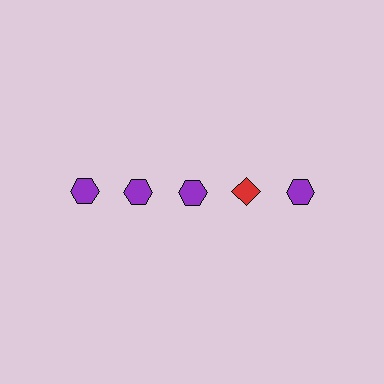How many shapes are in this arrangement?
There are 5 shapes arranged in a grid pattern.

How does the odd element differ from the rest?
It differs in both color (red instead of purple) and shape (diamond instead of hexagon).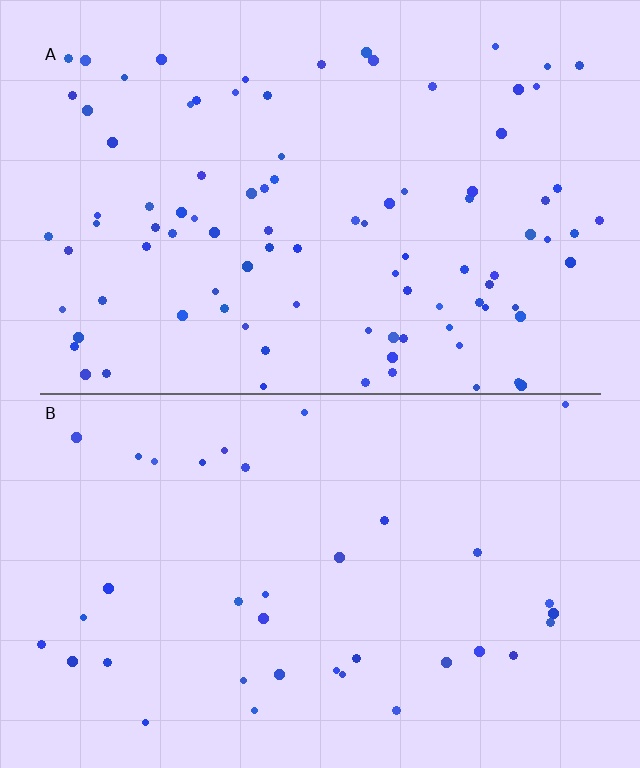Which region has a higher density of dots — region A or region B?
A (the top).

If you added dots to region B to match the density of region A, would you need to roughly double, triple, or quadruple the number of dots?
Approximately triple.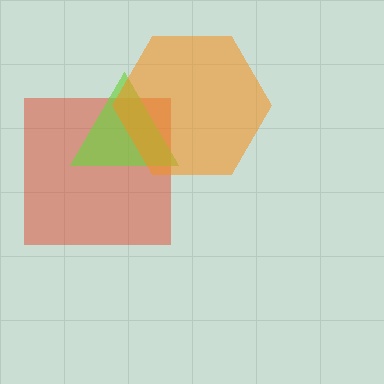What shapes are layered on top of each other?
The layered shapes are: a red square, a lime triangle, an orange hexagon.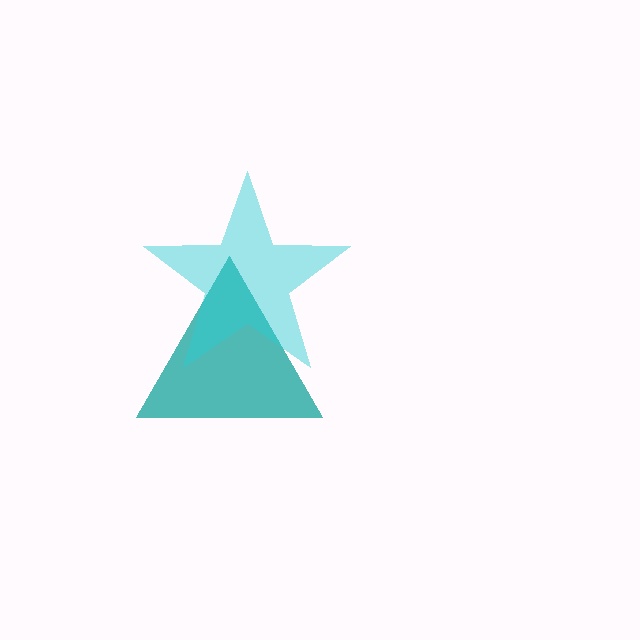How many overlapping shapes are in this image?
There are 2 overlapping shapes in the image.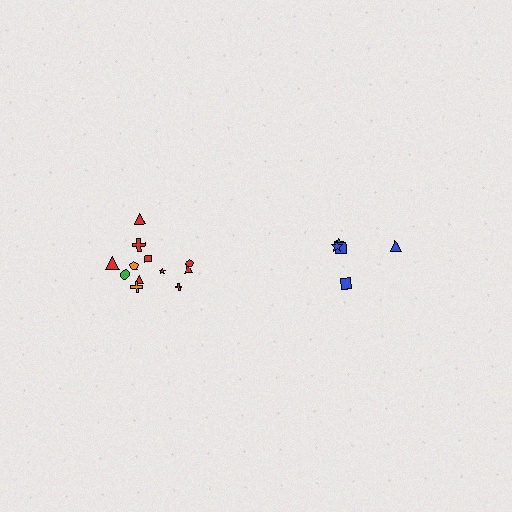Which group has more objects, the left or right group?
The left group.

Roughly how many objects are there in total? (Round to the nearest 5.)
Roughly 15 objects in total.